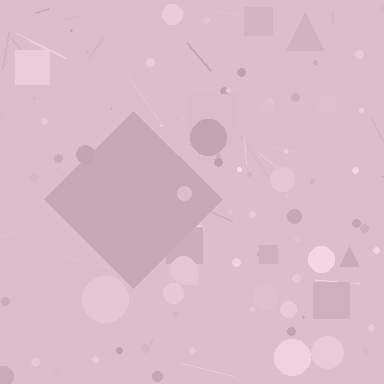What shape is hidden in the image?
A diamond is hidden in the image.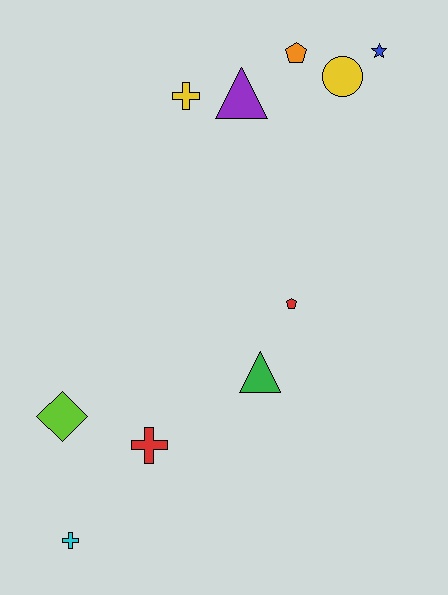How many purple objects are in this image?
There is 1 purple object.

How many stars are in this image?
There is 1 star.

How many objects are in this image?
There are 10 objects.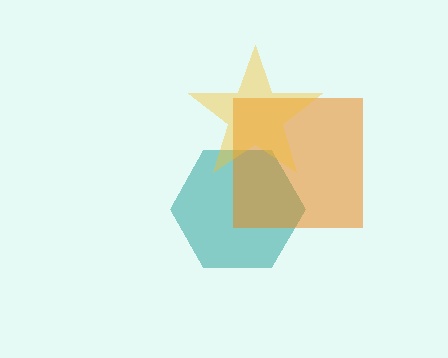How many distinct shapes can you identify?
There are 3 distinct shapes: a teal hexagon, an orange square, a yellow star.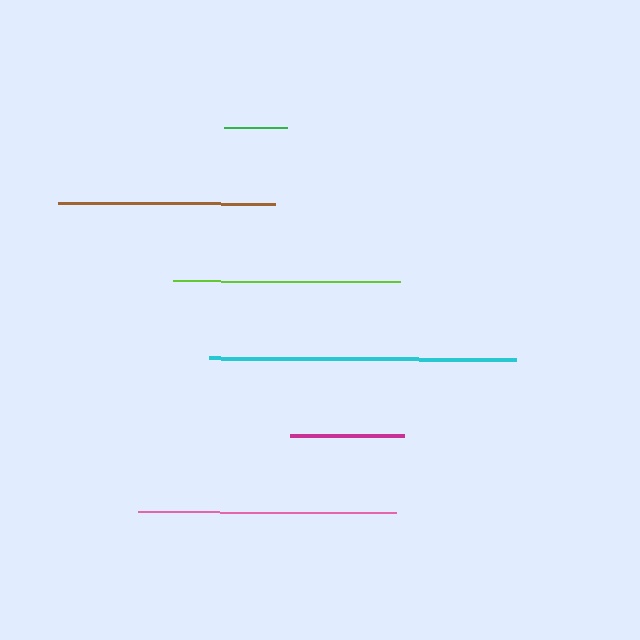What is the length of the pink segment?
The pink segment is approximately 257 pixels long.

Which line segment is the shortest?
The green line is the shortest at approximately 63 pixels.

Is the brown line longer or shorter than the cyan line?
The cyan line is longer than the brown line.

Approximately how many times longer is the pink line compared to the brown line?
The pink line is approximately 1.2 times the length of the brown line.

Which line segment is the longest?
The cyan line is the longest at approximately 307 pixels.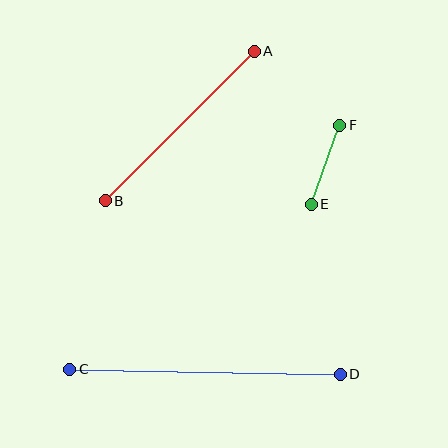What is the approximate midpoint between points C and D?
The midpoint is at approximately (205, 372) pixels.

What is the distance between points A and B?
The distance is approximately 211 pixels.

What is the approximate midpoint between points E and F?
The midpoint is at approximately (326, 165) pixels.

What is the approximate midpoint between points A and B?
The midpoint is at approximately (180, 126) pixels.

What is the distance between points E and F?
The distance is approximately 84 pixels.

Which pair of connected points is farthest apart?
Points C and D are farthest apart.